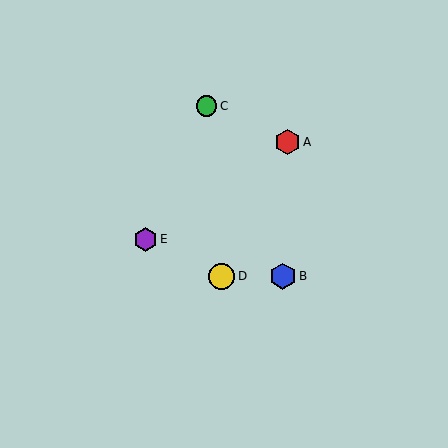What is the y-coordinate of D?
Object D is at y≈276.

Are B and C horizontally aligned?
No, B is at y≈276 and C is at y≈106.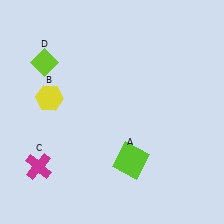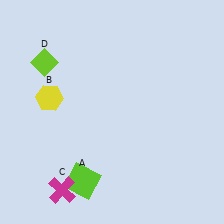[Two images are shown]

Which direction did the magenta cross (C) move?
The magenta cross (C) moved down.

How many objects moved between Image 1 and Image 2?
2 objects moved between the two images.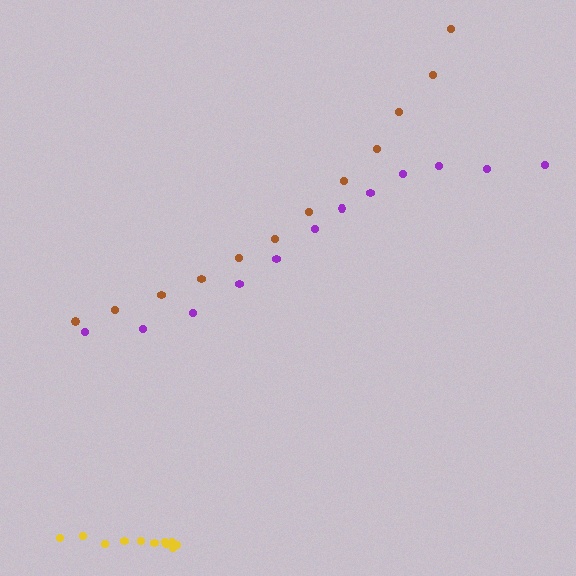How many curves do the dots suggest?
There are 3 distinct paths.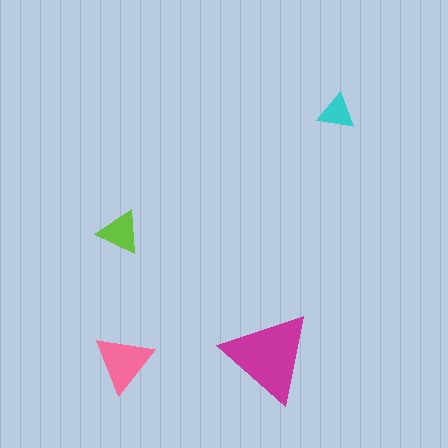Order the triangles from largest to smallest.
the magenta one, the pink one, the lime one, the cyan one.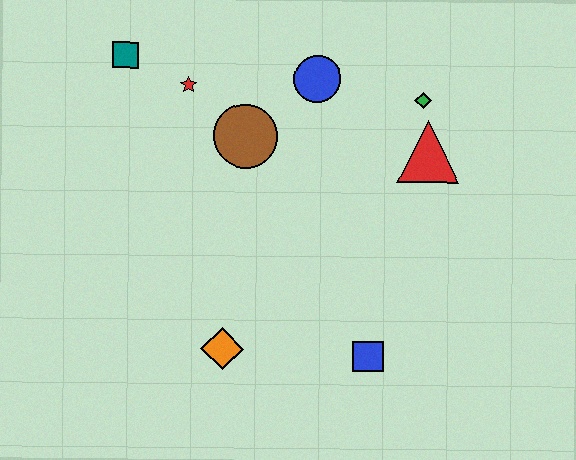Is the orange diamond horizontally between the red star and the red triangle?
Yes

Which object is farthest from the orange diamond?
The green diamond is farthest from the orange diamond.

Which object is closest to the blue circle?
The brown circle is closest to the blue circle.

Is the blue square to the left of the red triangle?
Yes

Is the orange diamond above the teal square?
No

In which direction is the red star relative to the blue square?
The red star is above the blue square.